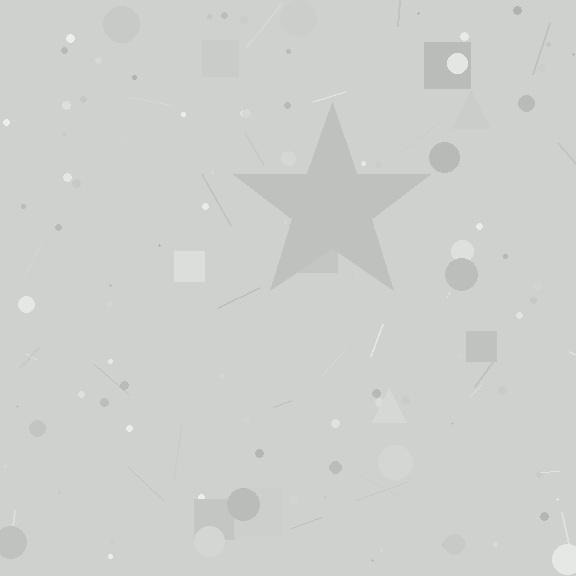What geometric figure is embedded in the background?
A star is embedded in the background.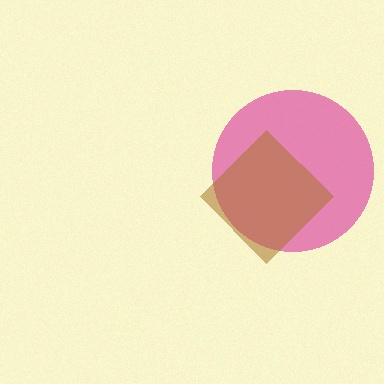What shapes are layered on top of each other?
The layered shapes are: a magenta circle, a brown diamond.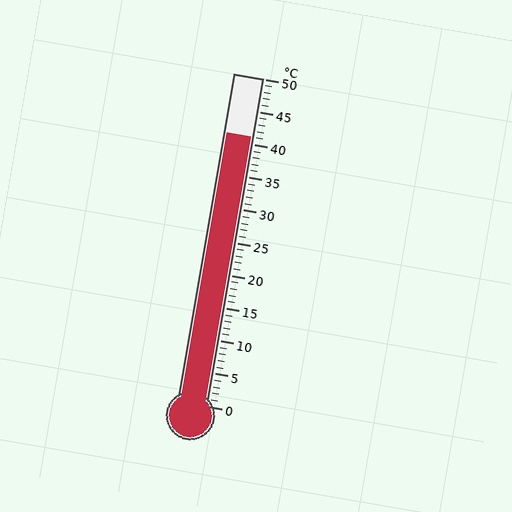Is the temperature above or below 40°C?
The temperature is above 40°C.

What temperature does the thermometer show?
The thermometer shows approximately 41°C.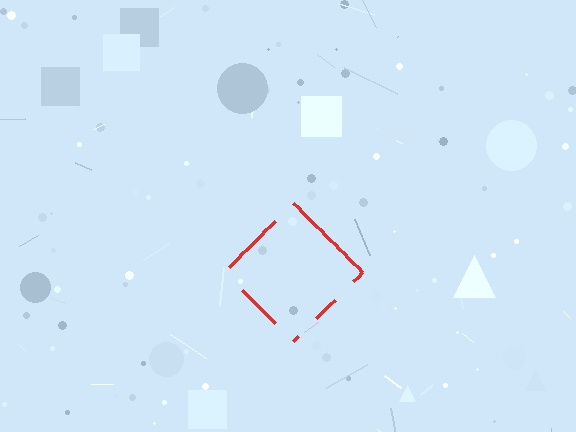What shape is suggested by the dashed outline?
The dashed outline suggests a diamond.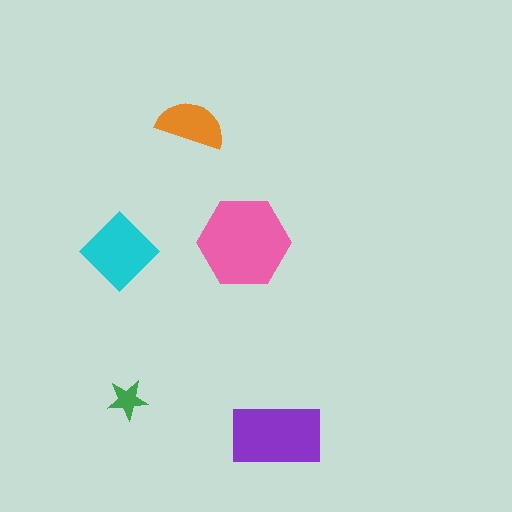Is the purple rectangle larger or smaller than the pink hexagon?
Smaller.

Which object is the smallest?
The green star.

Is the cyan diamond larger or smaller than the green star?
Larger.